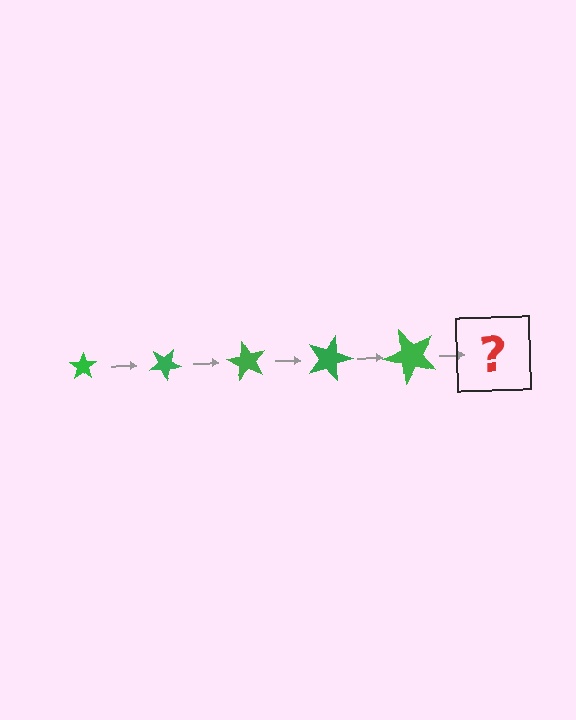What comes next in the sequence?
The next element should be a star, larger than the previous one and rotated 150 degrees from the start.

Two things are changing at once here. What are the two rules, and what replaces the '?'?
The two rules are that the star grows larger each step and it rotates 30 degrees each step. The '?' should be a star, larger than the previous one and rotated 150 degrees from the start.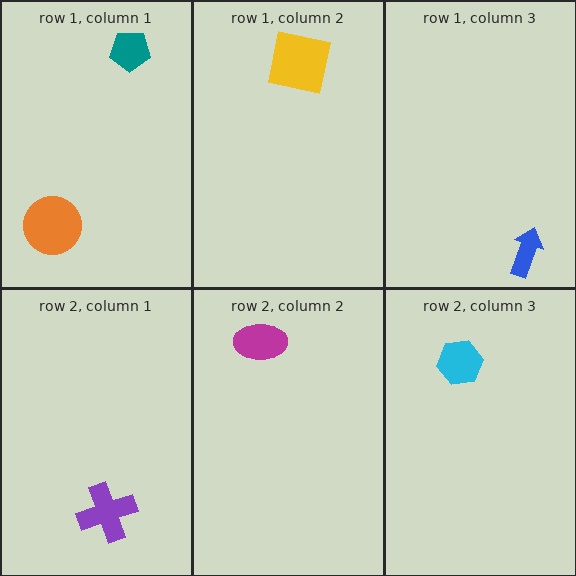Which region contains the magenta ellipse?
The row 2, column 2 region.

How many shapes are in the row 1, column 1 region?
2.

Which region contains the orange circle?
The row 1, column 1 region.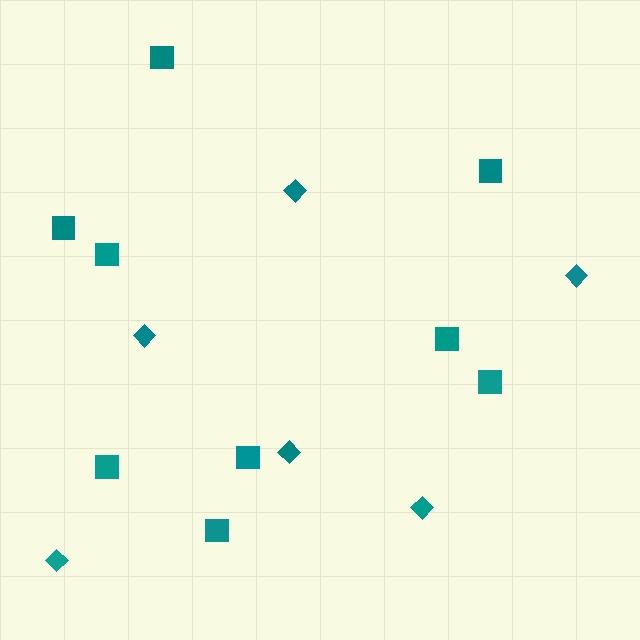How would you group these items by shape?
There are 2 groups: one group of squares (9) and one group of diamonds (6).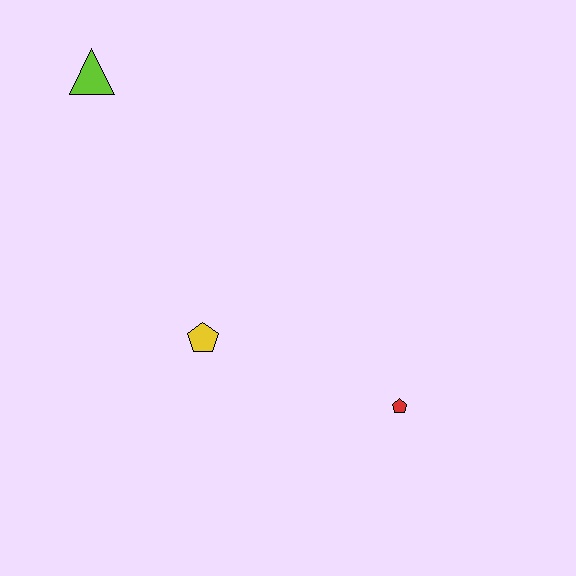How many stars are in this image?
There are no stars.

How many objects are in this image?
There are 3 objects.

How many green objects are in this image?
There are no green objects.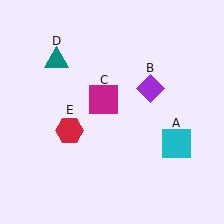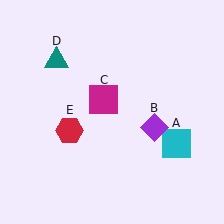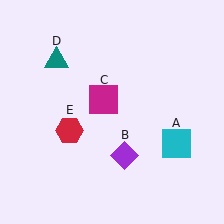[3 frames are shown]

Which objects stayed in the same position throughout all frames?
Cyan square (object A) and magenta square (object C) and teal triangle (object D) and red hexagon (object E) remained stationary.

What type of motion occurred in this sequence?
The purple diamond (object B) rotated clockwise around the center of the scene.